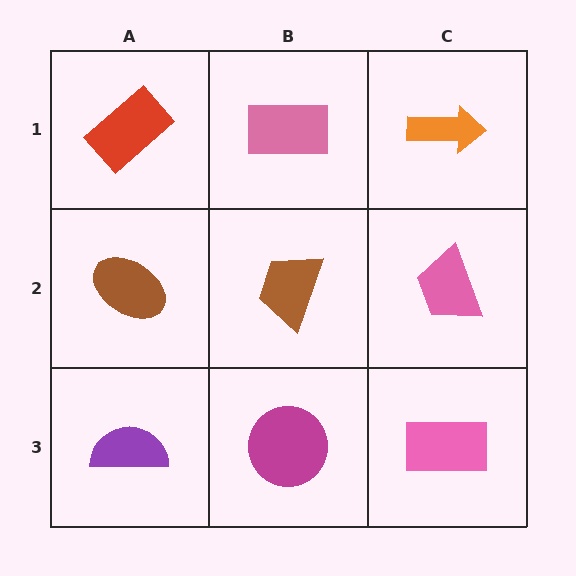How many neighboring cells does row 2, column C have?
3.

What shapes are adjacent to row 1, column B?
A brown trapezoid (row 2, column B), a red rectangle (row 1, column A), an orange arrow (row 1, column C).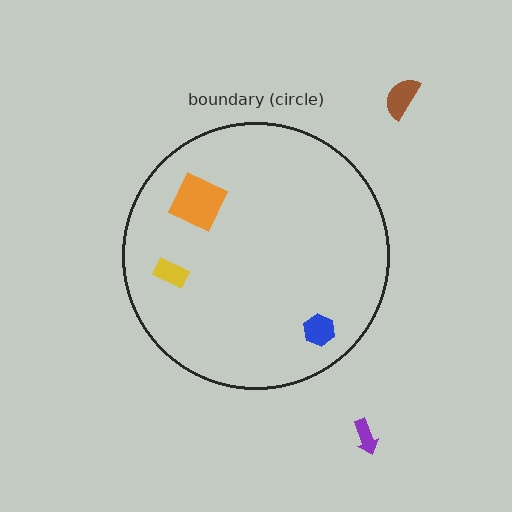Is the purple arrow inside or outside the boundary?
Outside.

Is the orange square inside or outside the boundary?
Inside.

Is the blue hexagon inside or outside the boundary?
Inside.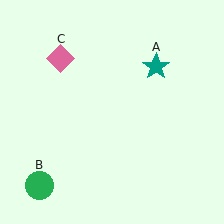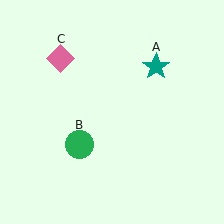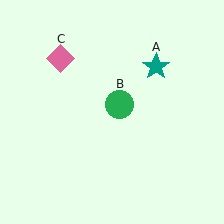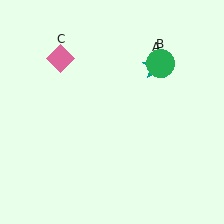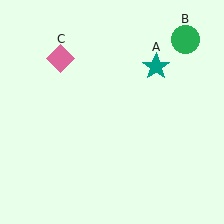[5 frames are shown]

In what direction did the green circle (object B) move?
The green circle (object B) moved up and to the right.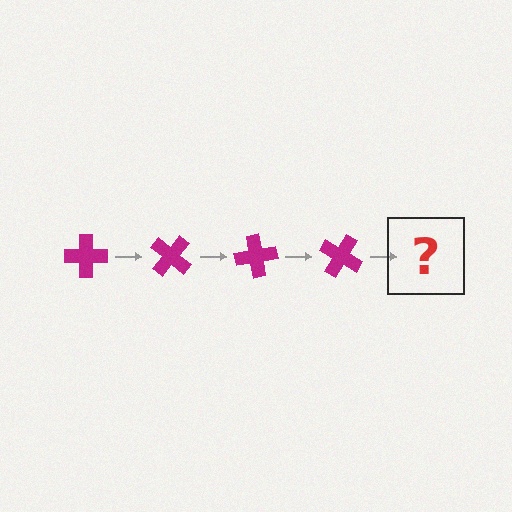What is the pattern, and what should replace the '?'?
The pattern is that the cross rotates 40 degrees each step. The '?' should be a magenta cross rotated 160 degrees.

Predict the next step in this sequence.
The next step is a magenta cross rotated 160 degrees.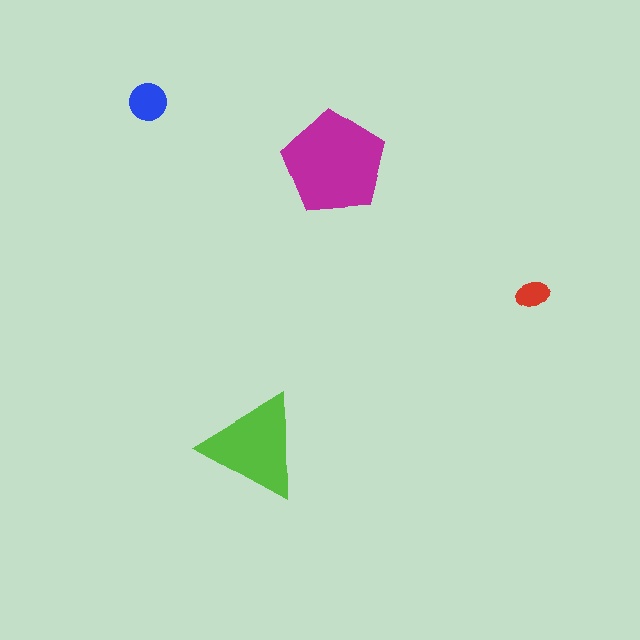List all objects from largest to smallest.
The magenta pentagon, the lime triangle, the blue circle, the red ellipse.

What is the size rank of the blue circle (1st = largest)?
3rd.